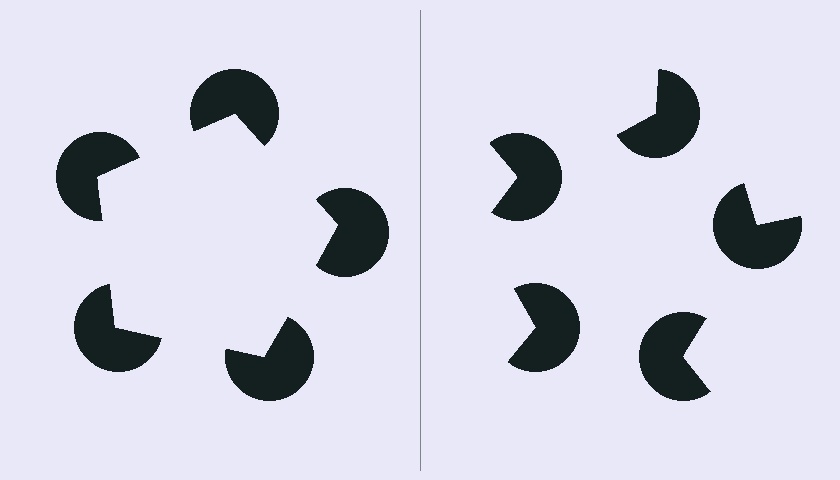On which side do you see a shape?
An illusory pentagon appears on the left side. On the right side the wedge cuts are rotated, so no coherent shape forms.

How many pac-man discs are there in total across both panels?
10 — 5 on each side.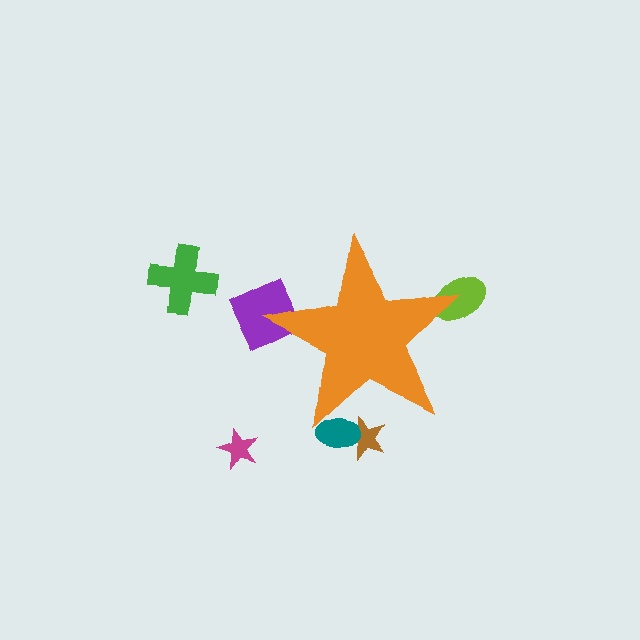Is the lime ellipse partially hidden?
Yes, the lime ellipse is partially hidden behind the orange star.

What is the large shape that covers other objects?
An orange star.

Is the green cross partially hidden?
No, the green cross is fully visible.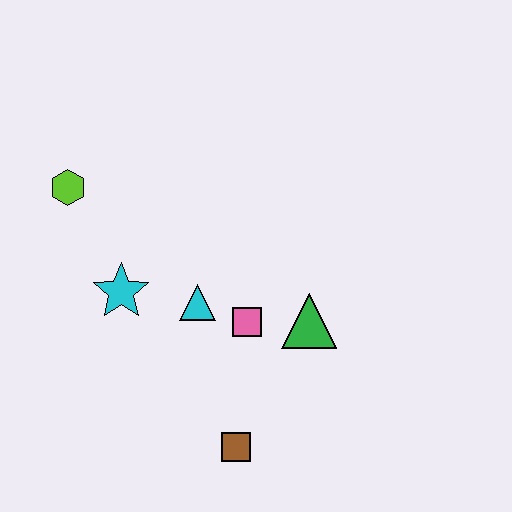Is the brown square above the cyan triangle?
No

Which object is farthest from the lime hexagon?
The brown square is farthest from the lime hexagon.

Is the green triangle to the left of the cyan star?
No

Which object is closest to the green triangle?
The pink square is closest to the green triangle.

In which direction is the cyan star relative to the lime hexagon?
The cyan star is below the lime hexagon.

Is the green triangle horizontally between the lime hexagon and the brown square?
No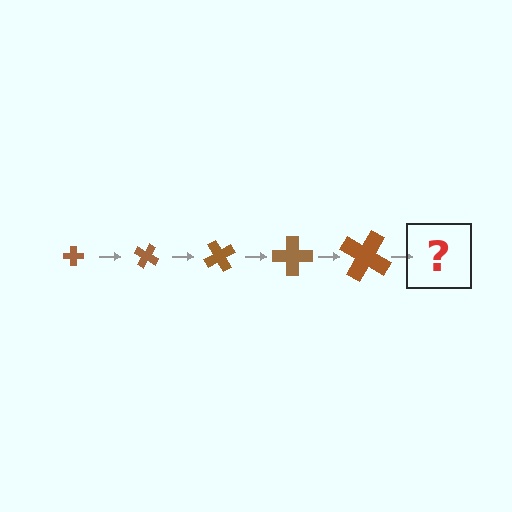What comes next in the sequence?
The next element should be a cross, larger than the previous one and rotated 150 degrees from the start.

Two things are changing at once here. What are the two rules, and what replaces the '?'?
The two rules are that the cross grows larger each step and it rotates 30 degrees each step. The '?' should be a cross, larger than the previous one and rotated 150 degrees from the start.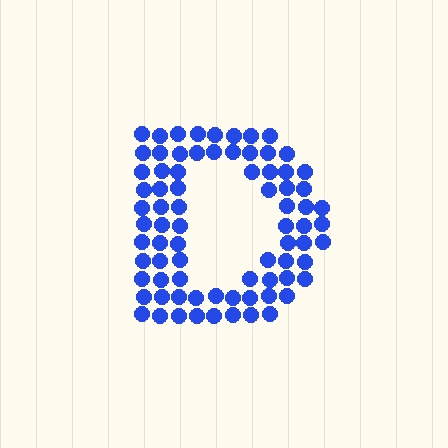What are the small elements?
The small elements are circles.